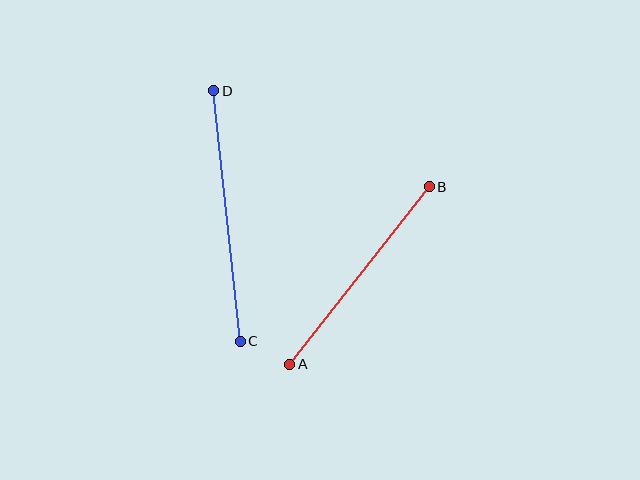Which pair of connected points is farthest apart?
Points C and D are farthest apart.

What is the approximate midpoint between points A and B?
The midpoint is at approximately (360, 275) pixels.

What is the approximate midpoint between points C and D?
The midpoint is at approximately (227, 216) pixels.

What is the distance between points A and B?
The distance is approximately 225 pixels.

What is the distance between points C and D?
The distance is approximately 252 pixels.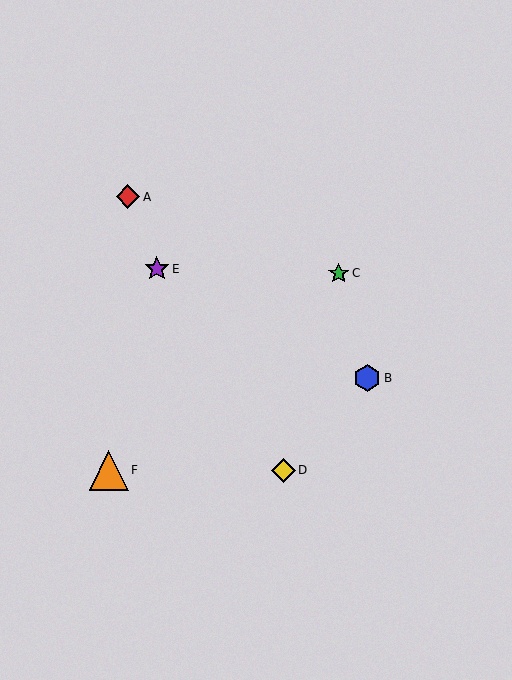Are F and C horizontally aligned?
No, F is at y≈470 and C is at y≈273.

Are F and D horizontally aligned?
Yes, both are at y≈470.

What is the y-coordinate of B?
Object B is at y≈378.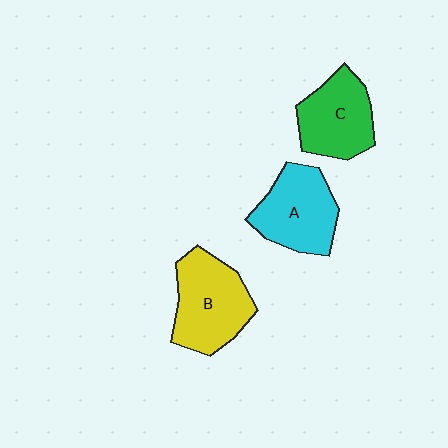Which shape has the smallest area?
Shape C (green).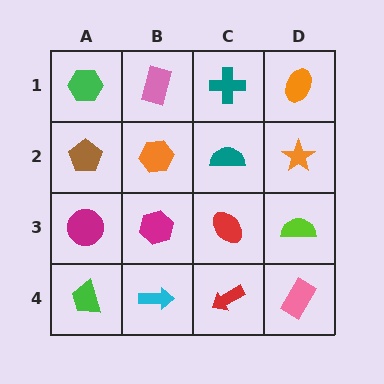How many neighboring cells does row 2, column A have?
3.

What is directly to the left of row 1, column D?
A teal cross.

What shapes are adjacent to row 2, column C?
A teal cross (row 1, column C), a red ellipse (row 3, column C), an orange hexagon (row 2, column B), an orange star (row 2, column D).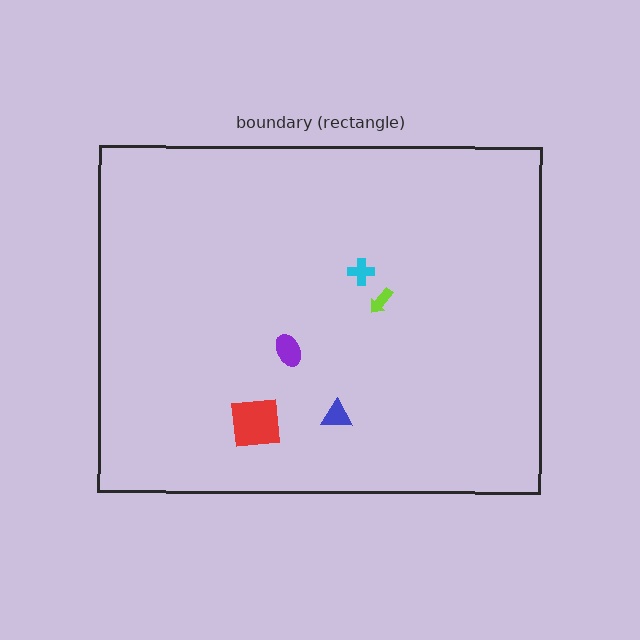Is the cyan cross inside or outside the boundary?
Inside.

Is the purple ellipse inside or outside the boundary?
Inside.